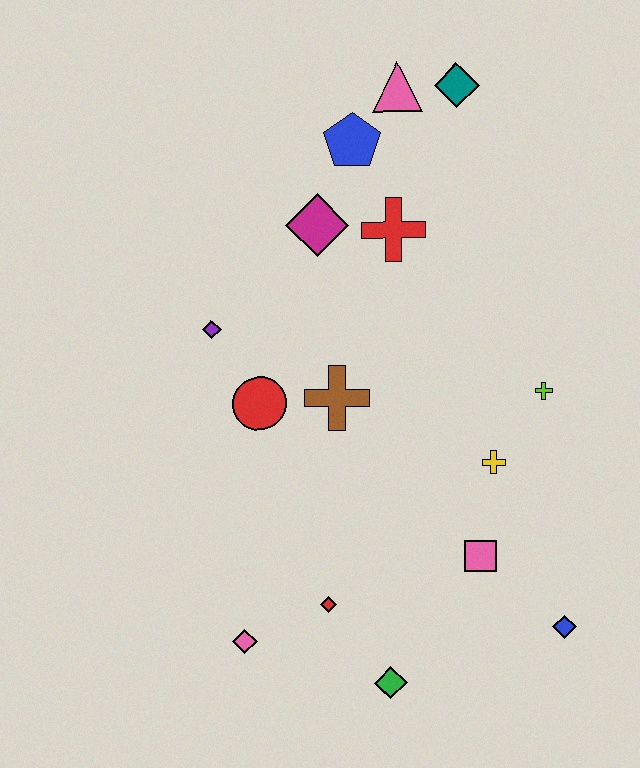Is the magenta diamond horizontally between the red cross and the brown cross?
No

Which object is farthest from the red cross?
The green diamond is farthest from the red cross.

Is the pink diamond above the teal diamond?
No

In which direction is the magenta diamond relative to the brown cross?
The magenta diamond is above the brown cross.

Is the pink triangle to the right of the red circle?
Yes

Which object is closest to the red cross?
The magenta diamond is closest to the red cross.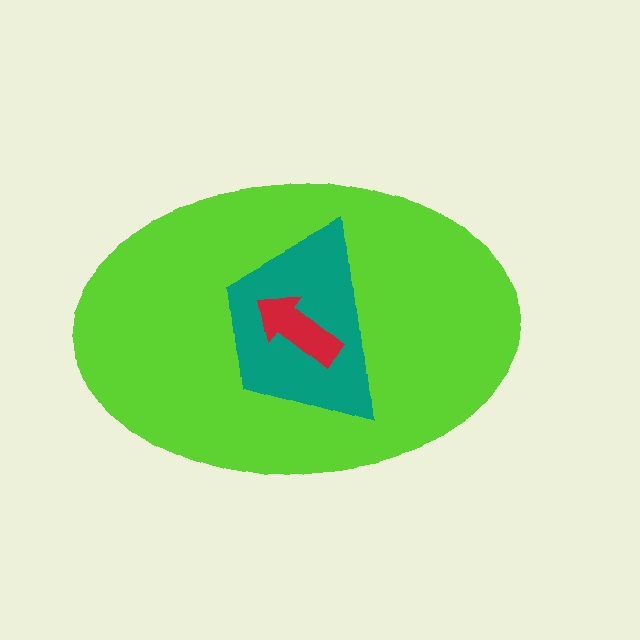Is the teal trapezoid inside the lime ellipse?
Yes.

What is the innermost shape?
The red arrow.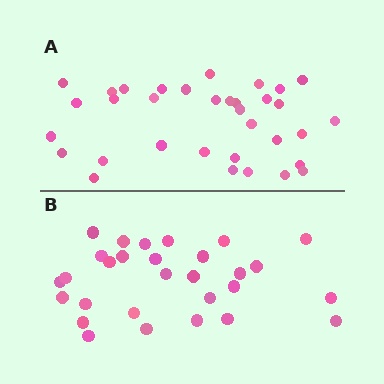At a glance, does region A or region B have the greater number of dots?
Region A (the top region) has more dots.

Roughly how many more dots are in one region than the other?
Region A has about 5 more dots than region B.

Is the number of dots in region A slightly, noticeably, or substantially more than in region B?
Region A has only slightly more — the two regions are fairly close. The ratio is roughly 1.2 to 1.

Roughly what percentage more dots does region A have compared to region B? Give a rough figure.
About 15% more.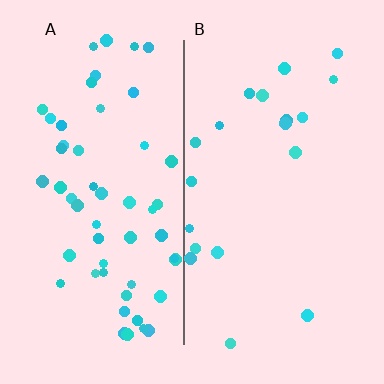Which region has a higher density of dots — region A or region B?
A (the left).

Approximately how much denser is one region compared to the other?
Approximately 2.8× — region A over region B.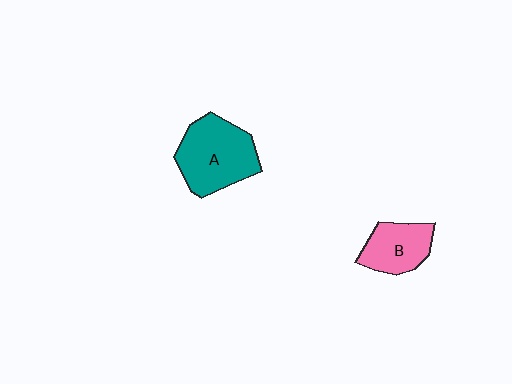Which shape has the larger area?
Shape A (teal).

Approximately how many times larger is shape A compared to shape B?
Approximately 1.6 times.